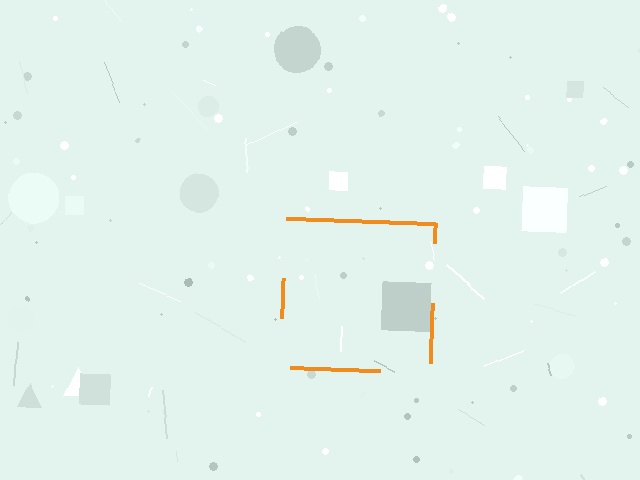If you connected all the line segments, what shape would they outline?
They would outline a square.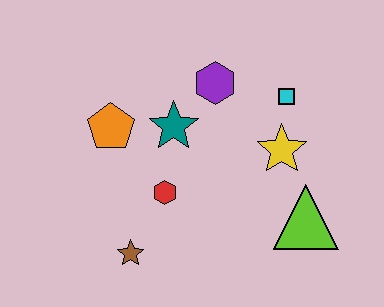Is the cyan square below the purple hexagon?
Yes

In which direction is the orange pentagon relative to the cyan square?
The orange pentagon is to the left of the cyan square.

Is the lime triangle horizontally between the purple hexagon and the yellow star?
No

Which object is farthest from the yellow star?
The brown star is farthest from the yellow star.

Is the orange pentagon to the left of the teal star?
Yes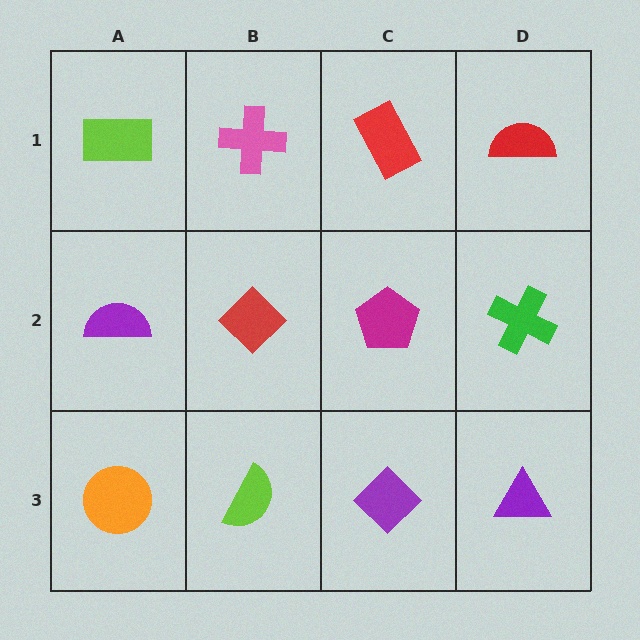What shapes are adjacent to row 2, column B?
A pink cross (row 1, column B), a lime semicircle (row 3, column B), a purple semicircle (row 2, column A), a magenta pentagon (row 2, column C).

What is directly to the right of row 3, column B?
A purple diamond.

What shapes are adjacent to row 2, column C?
A red rectangle (row 1, column C), a purple diamond (row 3, column C), a red diamond (row 2, column B), a green cross (row 2, column D).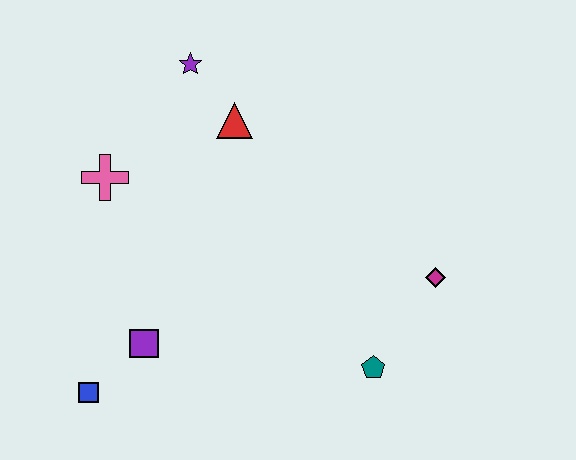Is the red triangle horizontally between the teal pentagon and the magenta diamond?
No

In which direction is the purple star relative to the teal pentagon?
The purple star is above the teal pentagon.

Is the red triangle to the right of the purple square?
Yes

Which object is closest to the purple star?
The red triangle is closest to the purple star.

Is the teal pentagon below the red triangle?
Yes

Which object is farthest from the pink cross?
The magenta diamond is farthest from the pink cross.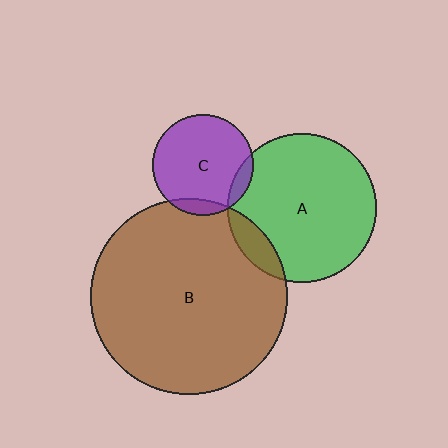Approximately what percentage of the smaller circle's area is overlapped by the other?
Approximately 10%.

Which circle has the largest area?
Circle B (brown).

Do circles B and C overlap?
Yes.